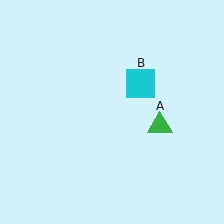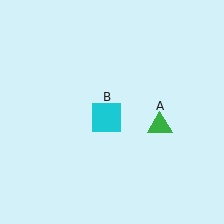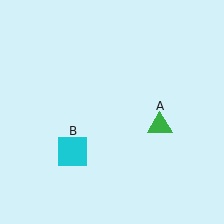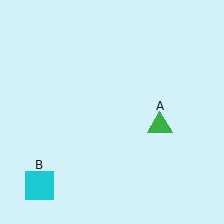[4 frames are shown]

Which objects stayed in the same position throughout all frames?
Green triangle (object A) remained stationary.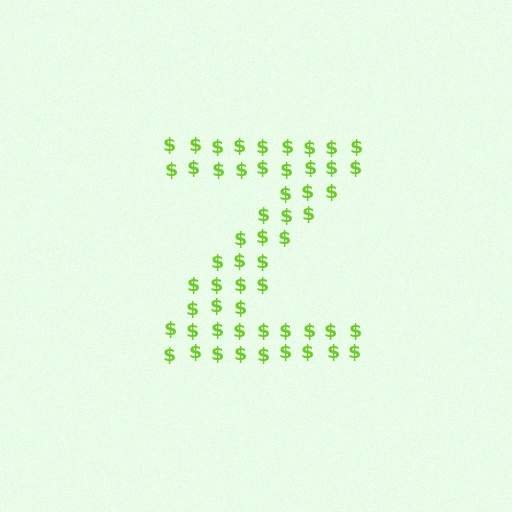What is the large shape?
The large shape is the letter Z.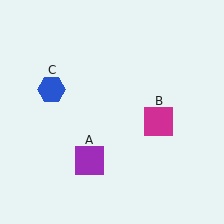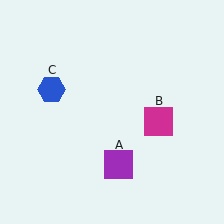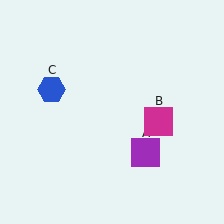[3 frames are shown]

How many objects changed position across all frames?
1 object changed position: purple square (object A).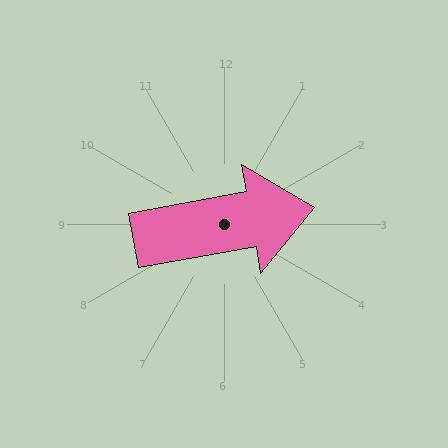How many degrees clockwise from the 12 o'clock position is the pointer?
Approximately 80 degrees.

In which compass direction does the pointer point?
East.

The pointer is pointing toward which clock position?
Roughly 3 o'clock.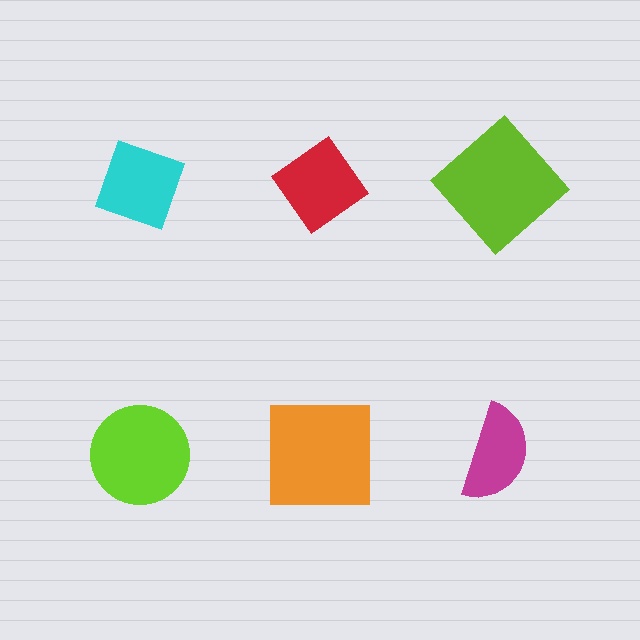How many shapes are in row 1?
3 shapes.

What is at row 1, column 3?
A lime diamond.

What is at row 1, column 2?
A red diamond.